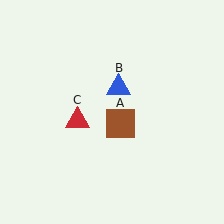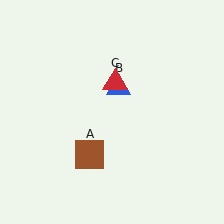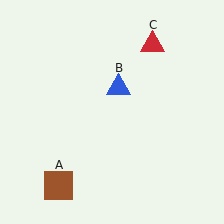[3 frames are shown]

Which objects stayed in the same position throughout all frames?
Blue triangle (object B) remained stationary.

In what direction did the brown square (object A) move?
The brown square (object A) moved down and to the left.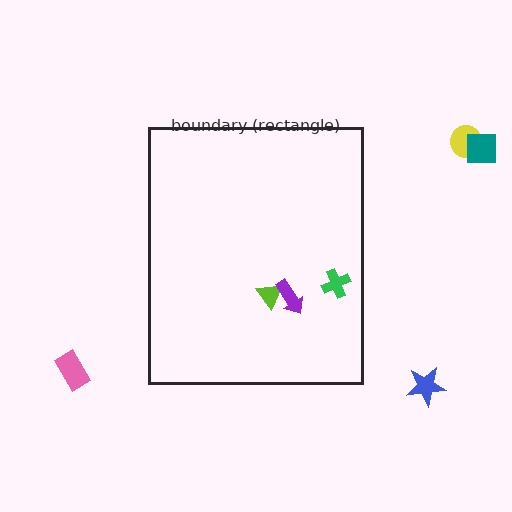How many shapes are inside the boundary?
3 inside, 4 outside.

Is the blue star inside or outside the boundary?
Outside.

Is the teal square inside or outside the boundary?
Outside.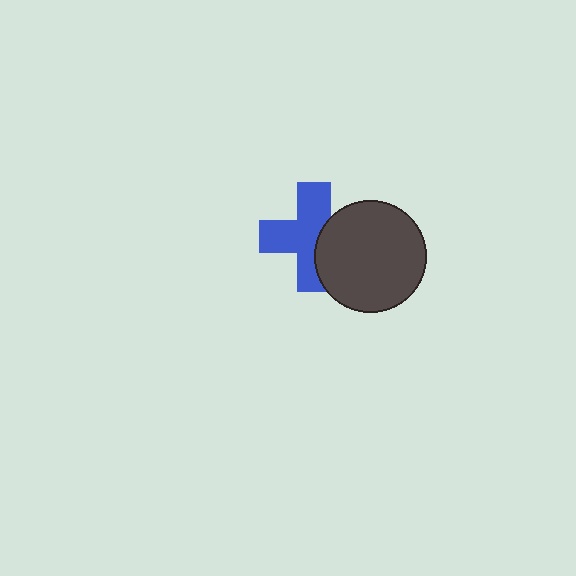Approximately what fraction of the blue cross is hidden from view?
Roughly 36% of the blue cross is hidden behind the dark gray circle.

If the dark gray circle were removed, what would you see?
You would see the complete blue cross.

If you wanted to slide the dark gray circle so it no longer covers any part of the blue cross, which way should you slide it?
Slide it right — that is the most direct way to separate the two shapes.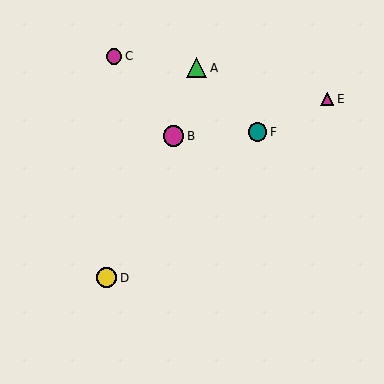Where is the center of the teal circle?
The center of the teal circle is at (258, 132).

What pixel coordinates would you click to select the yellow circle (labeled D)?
Click at (107, 278) to select the yellow circle D.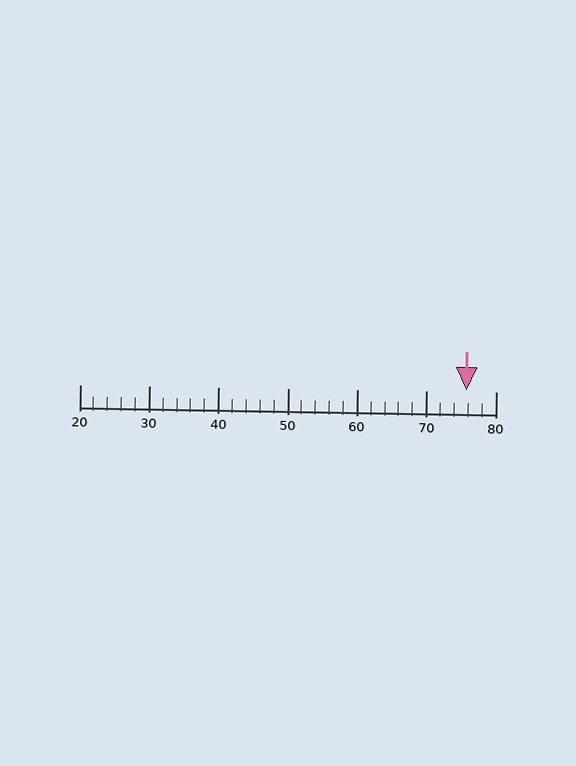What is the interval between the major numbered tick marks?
The major tick marks are spaced 10 units apart.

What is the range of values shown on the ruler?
The ruler shows values from 20 to 80.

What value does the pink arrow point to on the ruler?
The pink arrow points to approximately 76.